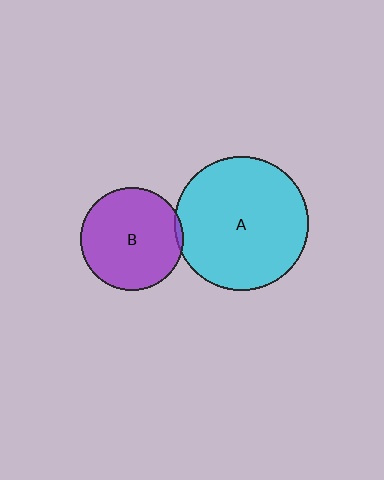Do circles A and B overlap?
Yes.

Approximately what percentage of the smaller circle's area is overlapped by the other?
Approximately 5%.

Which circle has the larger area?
Circle A (cyan).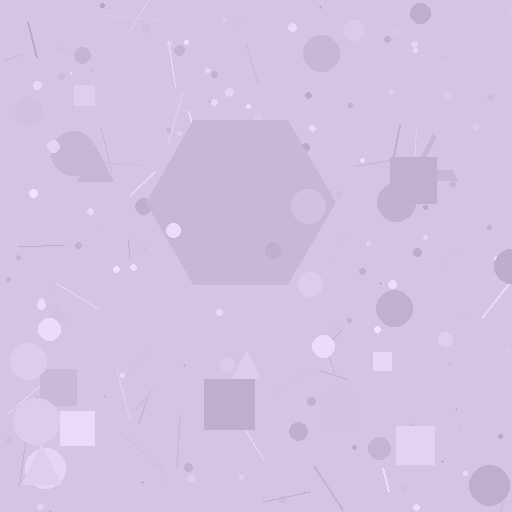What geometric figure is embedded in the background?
A hexagon is embedded in the background.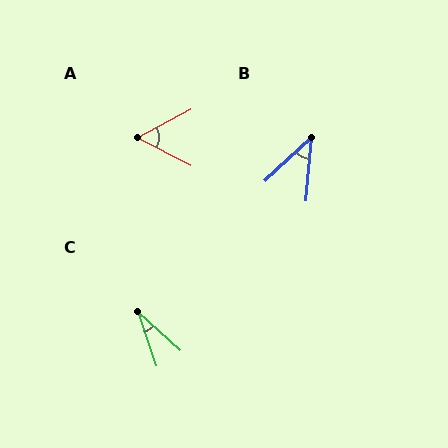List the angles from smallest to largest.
C (29°), B (41°), A (56°).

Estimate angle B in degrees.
Approximately 41 degrees.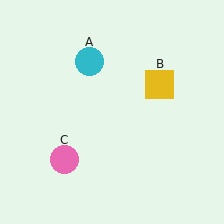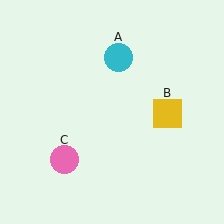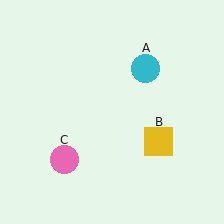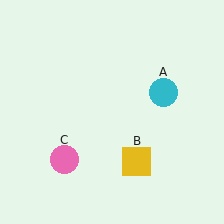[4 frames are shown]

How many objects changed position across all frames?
2 objects changed position: cyan circle (object A), yellow square (object B).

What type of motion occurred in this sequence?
The cyan circle (object A), yellow square (object B) rotated clockwise around the center of the scene.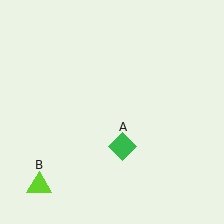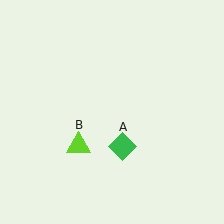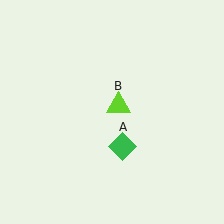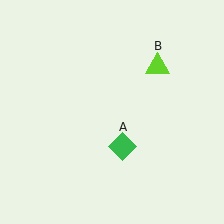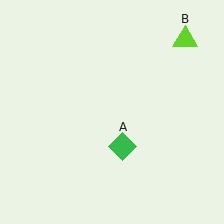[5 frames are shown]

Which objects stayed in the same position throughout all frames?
Green diamond (object A) remained stationary.